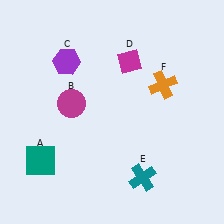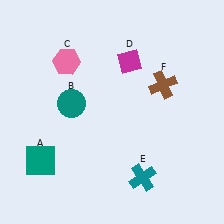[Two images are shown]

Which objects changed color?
B changed from magenta to teal. C changed from purple to pink. F changed from orange to brown.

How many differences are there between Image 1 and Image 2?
There are 3 differences between the two images.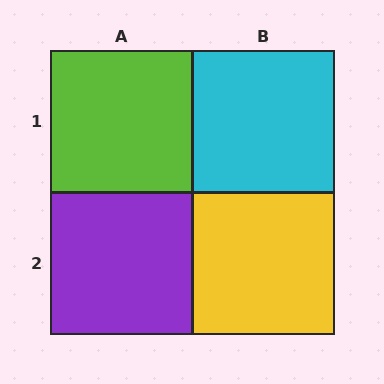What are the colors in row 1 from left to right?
Lime, cyan.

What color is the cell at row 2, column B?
Yellow.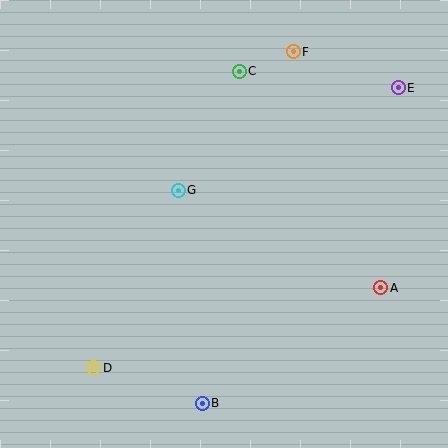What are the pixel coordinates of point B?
Point B is at (202, 403).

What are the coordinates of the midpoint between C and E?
The midpoint between C and E is at (319, 79).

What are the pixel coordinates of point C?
Point C is at (239, 71).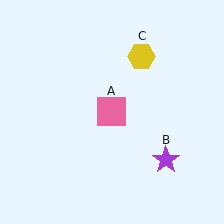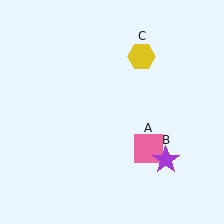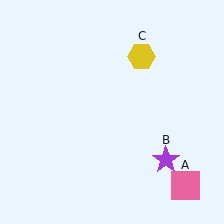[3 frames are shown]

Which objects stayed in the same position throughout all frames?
Purple star (object B) and yellow hexagon (object C) remained stationary.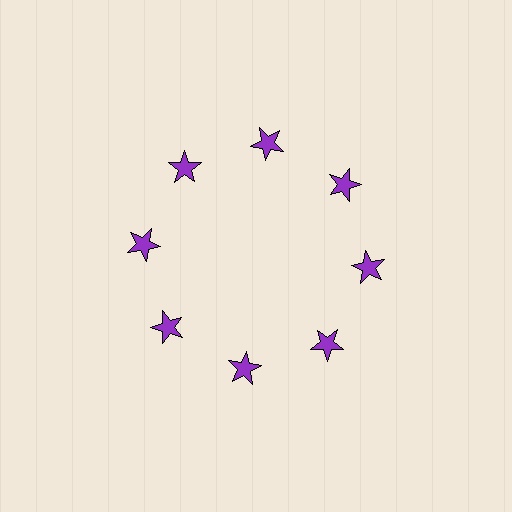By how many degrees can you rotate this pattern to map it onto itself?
The pattern maps onto itself every 45 degrees of rotation.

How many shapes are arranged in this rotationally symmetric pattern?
There are 8 shapes, arranged in 8 groups of 1.